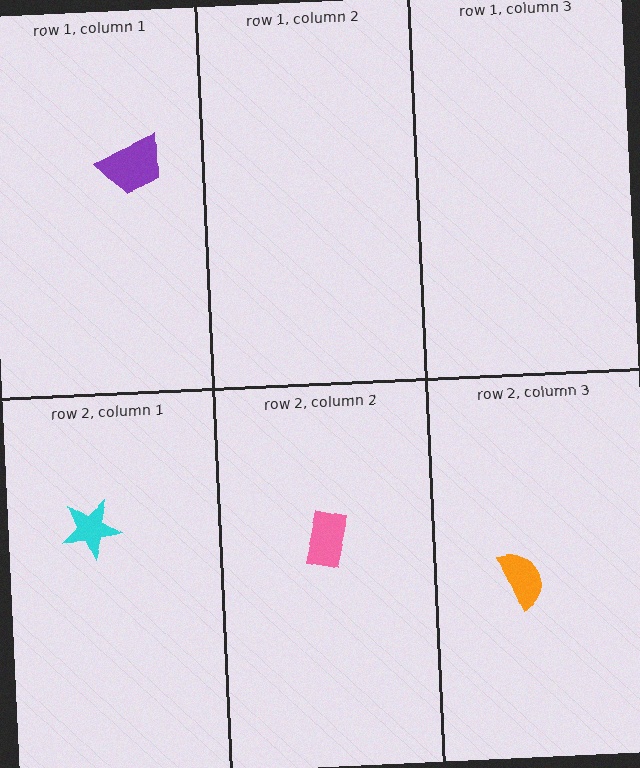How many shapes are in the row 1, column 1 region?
1.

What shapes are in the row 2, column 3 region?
The orange semicircle.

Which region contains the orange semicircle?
The row 2, column 3 region.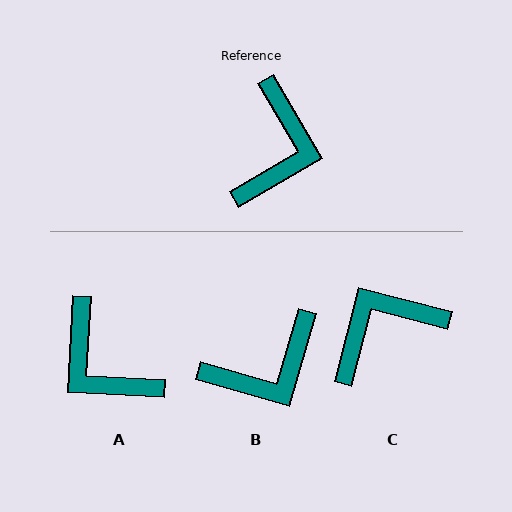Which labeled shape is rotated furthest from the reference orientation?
C, about 135 degrees away.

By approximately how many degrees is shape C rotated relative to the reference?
Approximately 135 degrees counter-clockwise.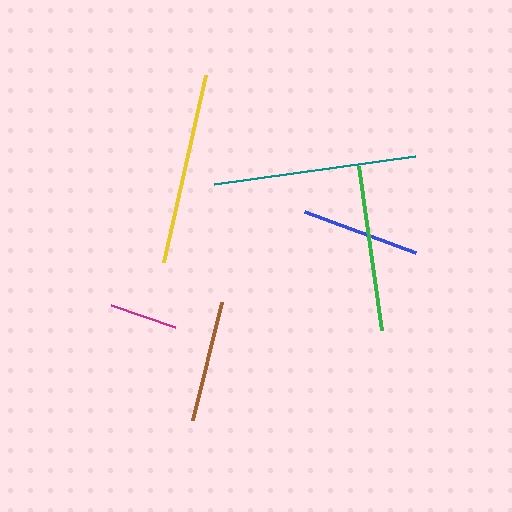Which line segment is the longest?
The teal line is the longest at approximately 203 pixels.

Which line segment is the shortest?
The magenta line is the shortest at approximately 68 pixels.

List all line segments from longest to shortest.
From longest to shortest: teal, yellow, green, brown, blue, magenta.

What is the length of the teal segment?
The teal segment is approximately 203 pixels long.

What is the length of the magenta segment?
The magenta segment is approximately 68 pixels long.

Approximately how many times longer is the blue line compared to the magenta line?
The blue line is approximately 1.8 times the length of the magenta line.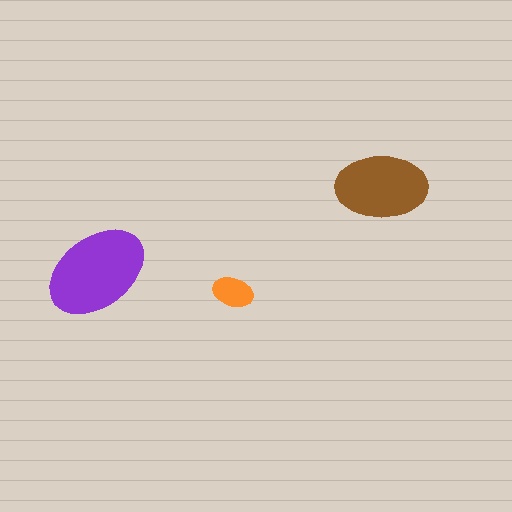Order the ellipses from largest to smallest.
the purple one, the brown one, the orange one.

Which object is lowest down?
The orange ellipse is bottommost.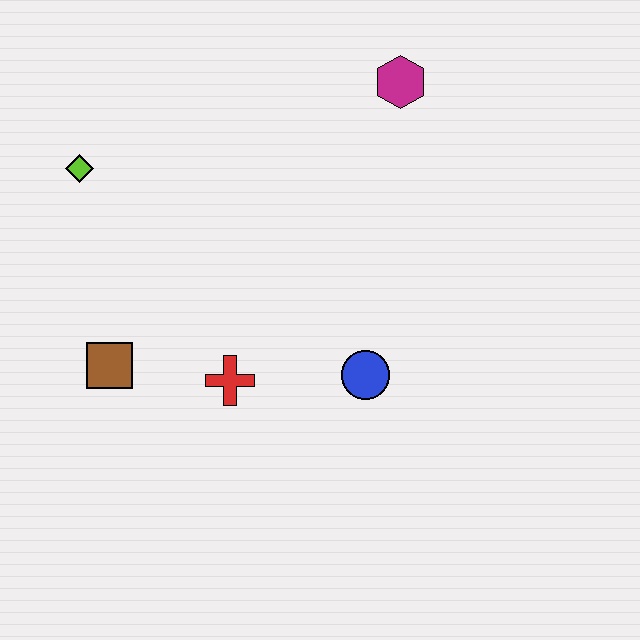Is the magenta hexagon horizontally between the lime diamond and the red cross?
No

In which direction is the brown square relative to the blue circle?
The brown square is to the left of the blue circle.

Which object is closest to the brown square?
The red cross is closest to the brown square.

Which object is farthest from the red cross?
The magenta hexagon is farthest from the red cross.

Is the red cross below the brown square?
Yes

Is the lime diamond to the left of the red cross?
Yes